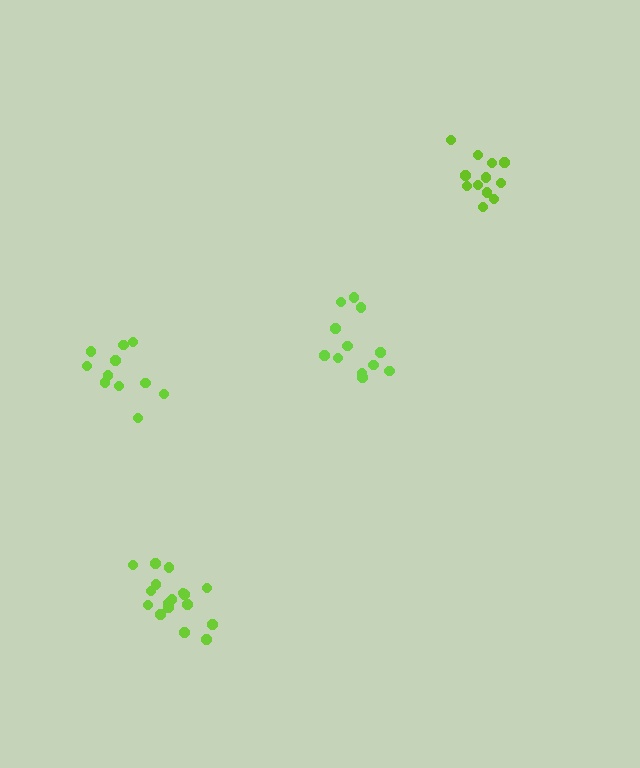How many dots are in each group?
Group 1: 12 dots, Group 2: 17 dots, Group 3: 11 dots, Group 4: 12 dots (52 total).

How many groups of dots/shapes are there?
There are 4 groups.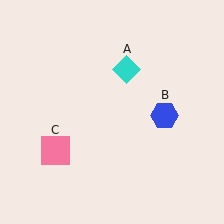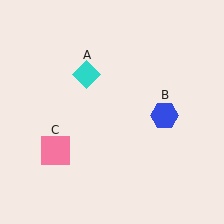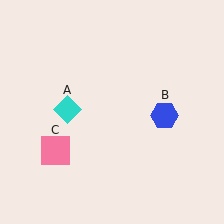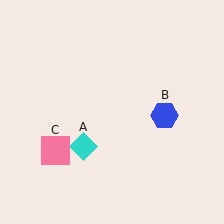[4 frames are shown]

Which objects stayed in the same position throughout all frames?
Blue hexagon (object B) and pink square (object C) remained stationary.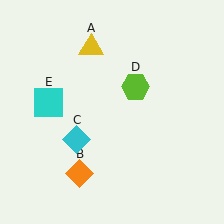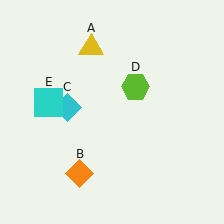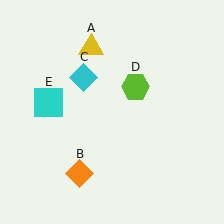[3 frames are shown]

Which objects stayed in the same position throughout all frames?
Yellow triangle (object A) and orange diamond (object B) and lime hexagon (object D) and cyan square (object E) remained stationary.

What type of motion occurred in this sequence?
The cyan diamond (object C) rotated clockwise around the center of the scene.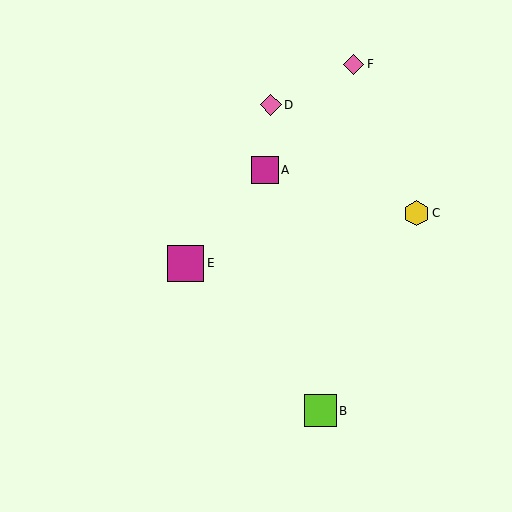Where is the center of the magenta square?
The center of the magenta square is at (265, 170).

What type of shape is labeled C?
Shape C is a yellow hexagon.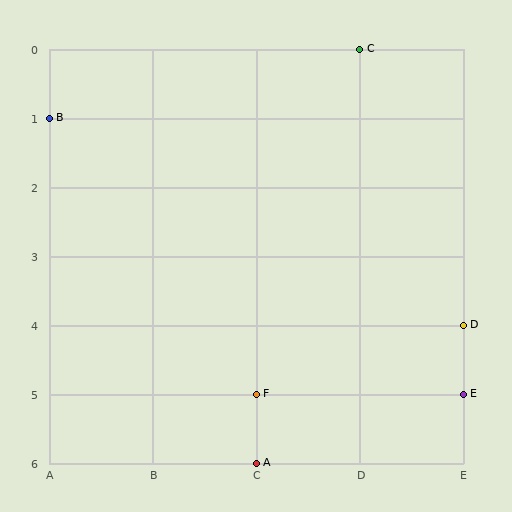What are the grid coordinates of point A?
Point A is at grid coordinates (C, 6).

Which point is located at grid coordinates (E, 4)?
Point D is at (E, 4).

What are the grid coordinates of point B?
Point B is at grid coordinates (A, 1).